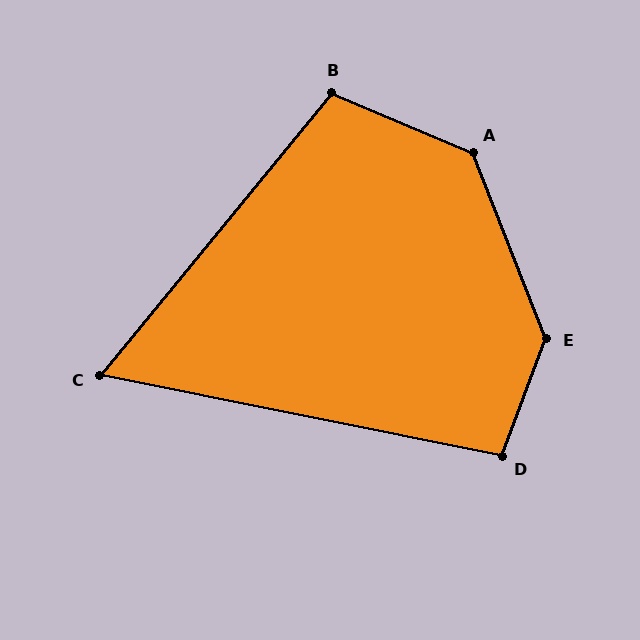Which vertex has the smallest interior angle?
C, at approximately 62 degrees.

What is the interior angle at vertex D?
Approximately 99 degrees (obtuse).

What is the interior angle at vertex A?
Approximately 134 degrees (obtuse).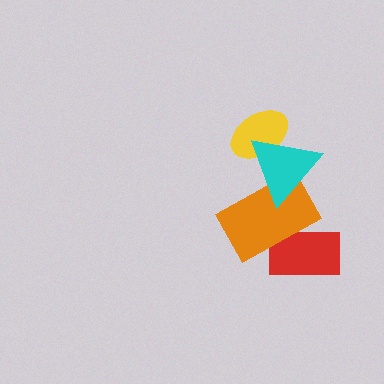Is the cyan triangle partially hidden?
No, no other shape covers it.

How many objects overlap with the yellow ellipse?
1 object overlaps with the yellow ellipse.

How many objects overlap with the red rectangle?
1 object overlaps with the red rectangle.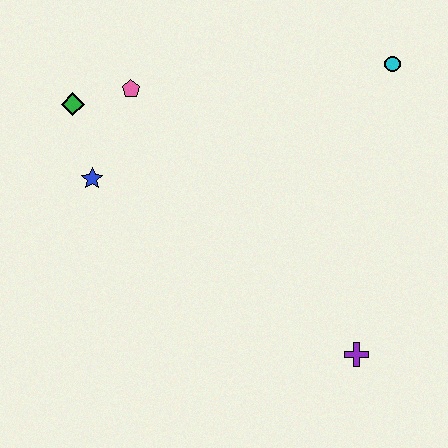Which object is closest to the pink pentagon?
The green diamond is closest to the pink pentagon.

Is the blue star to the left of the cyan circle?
Yes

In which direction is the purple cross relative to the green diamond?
The purple cross is to the right of the green diamond.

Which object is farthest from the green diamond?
The purple cross is farthest from the green diamond.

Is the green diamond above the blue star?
Yes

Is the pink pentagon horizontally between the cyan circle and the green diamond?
Yes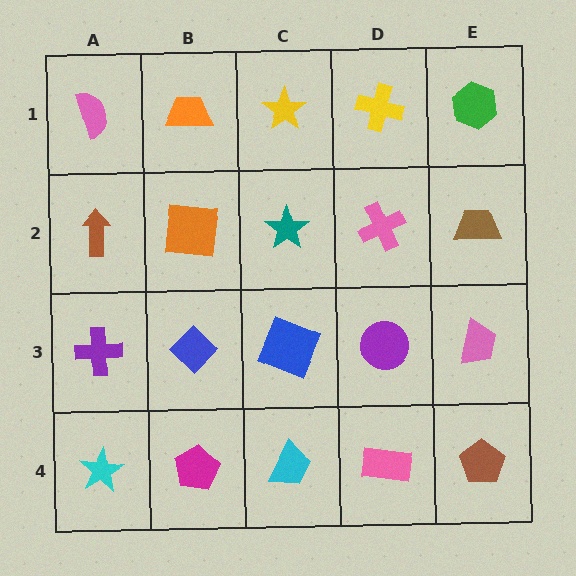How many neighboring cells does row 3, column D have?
4.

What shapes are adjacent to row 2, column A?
A pink semicircle (row 1, column A), a purple cross (row 3, column A), an orange square (row 2, column B).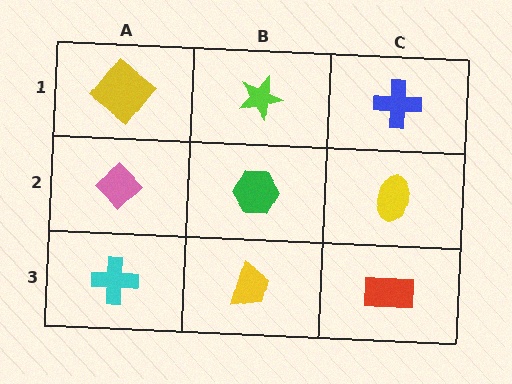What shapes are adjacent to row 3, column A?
A pink diamond (row 2, column A), a yellow trapezoid (row 3, column B).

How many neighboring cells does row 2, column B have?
4.